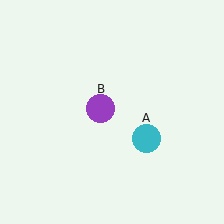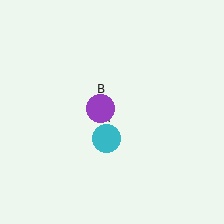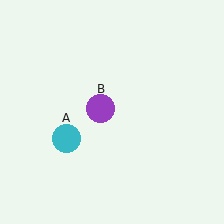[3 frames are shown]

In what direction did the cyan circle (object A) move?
The cyan circle (object A) moved left.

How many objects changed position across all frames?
1 object changed position: cyan circle (object A).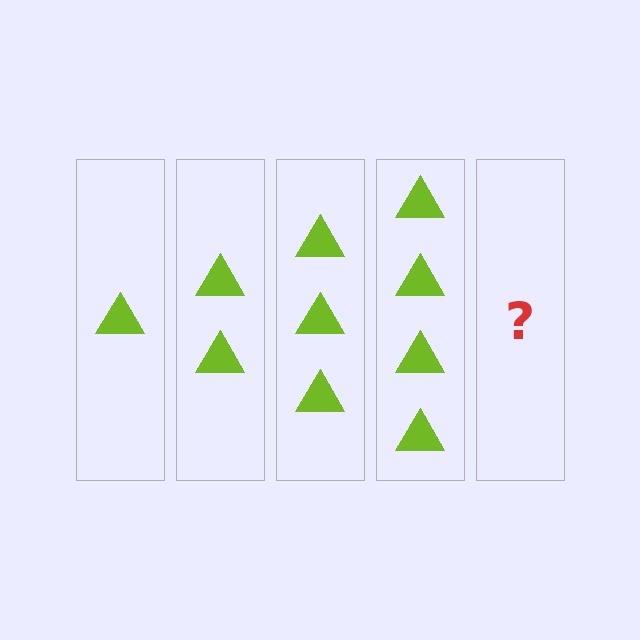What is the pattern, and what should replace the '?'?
The pattern is that each step adds one more triangle. The '?' should be 5 triangles.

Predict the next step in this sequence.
The next step is 5 triangles.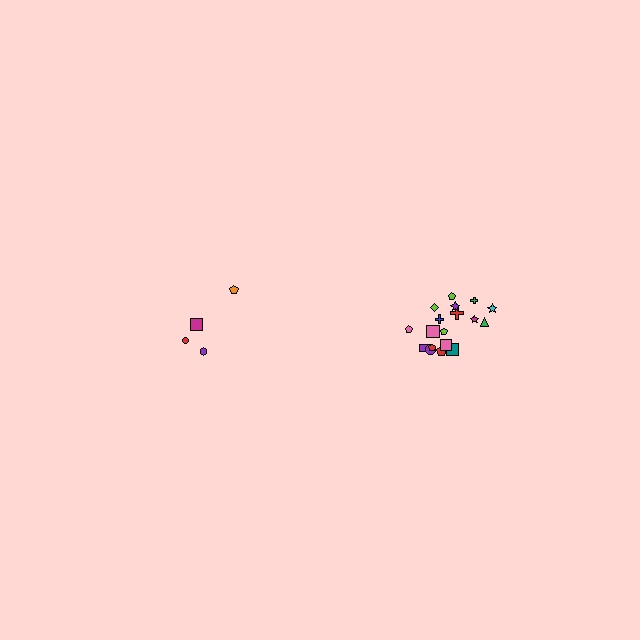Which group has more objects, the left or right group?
The right group.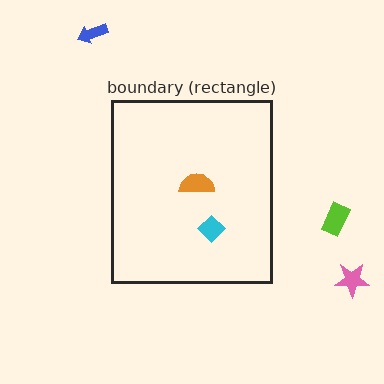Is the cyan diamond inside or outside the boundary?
Inside.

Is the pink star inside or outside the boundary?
Outside.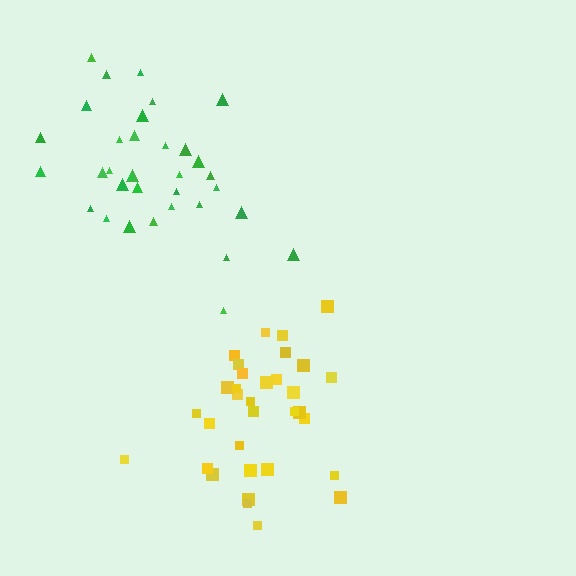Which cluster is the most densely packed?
Yellow.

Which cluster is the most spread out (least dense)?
Green.